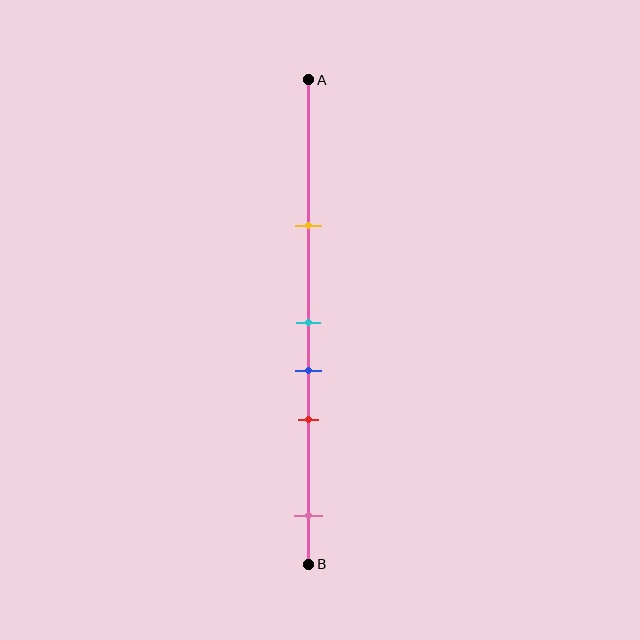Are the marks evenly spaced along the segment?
No, the marks are not evenly spaced.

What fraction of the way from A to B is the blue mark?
The blue mark is approximately 60% (0.6) of the way from A to B.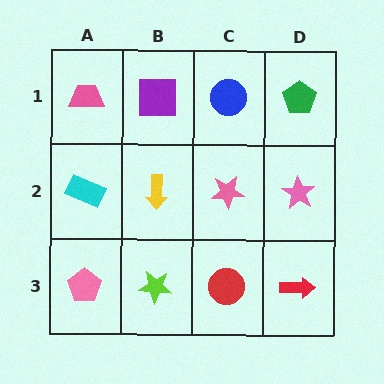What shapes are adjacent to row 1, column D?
A pink star (row 2, column D), a blue circle (row 1, column C).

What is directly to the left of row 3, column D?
A red circle.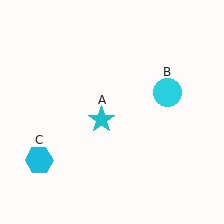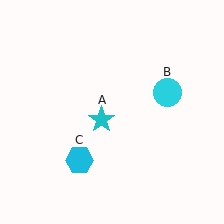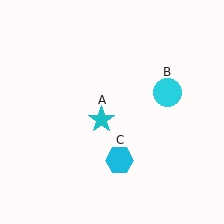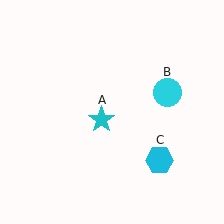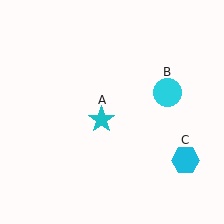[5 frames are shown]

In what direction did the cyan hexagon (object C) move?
The cyan hexagon (object C) moved right.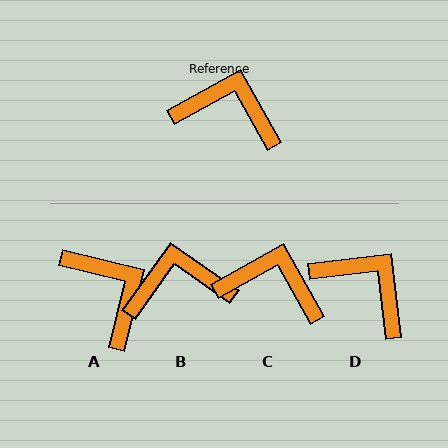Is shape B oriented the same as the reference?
No, it is off by about 26 degrees.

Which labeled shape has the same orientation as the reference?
C.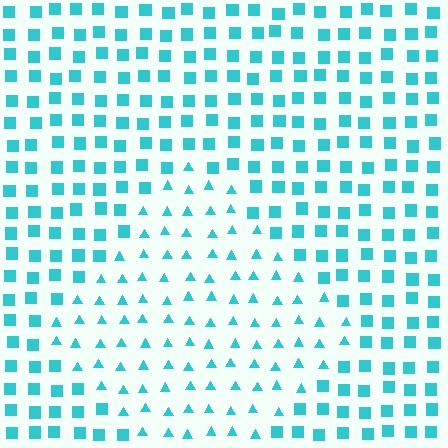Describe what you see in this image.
The image is filled with small cyan elements arranged in a uniform grid. A diamond-shaped region contains triangles, while the surrounding area contains squares. The boundary is defined purely by the change in element shape.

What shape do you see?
I see a diamond.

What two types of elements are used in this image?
The image uses triangles inside the diamond region and squares outside it.